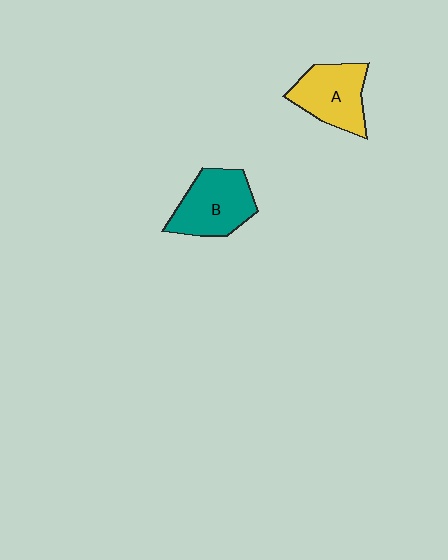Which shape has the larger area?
Shape B (teal).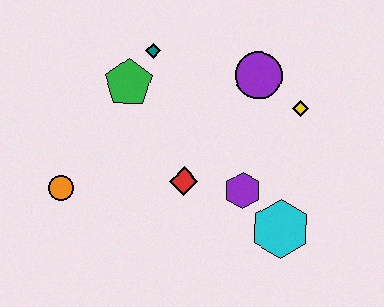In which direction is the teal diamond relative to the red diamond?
The teal diamond is above the red diamond.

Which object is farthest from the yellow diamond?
The orange circle is farthest from the yellow diamond.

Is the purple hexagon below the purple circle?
Yes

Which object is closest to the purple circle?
The yellow diamond is closest to the purple circle.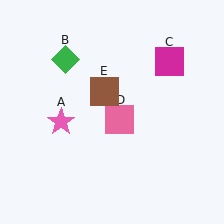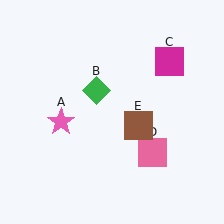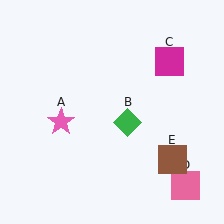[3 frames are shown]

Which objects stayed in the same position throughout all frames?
Pink star (object A) and magenta square (object C) remained stationary.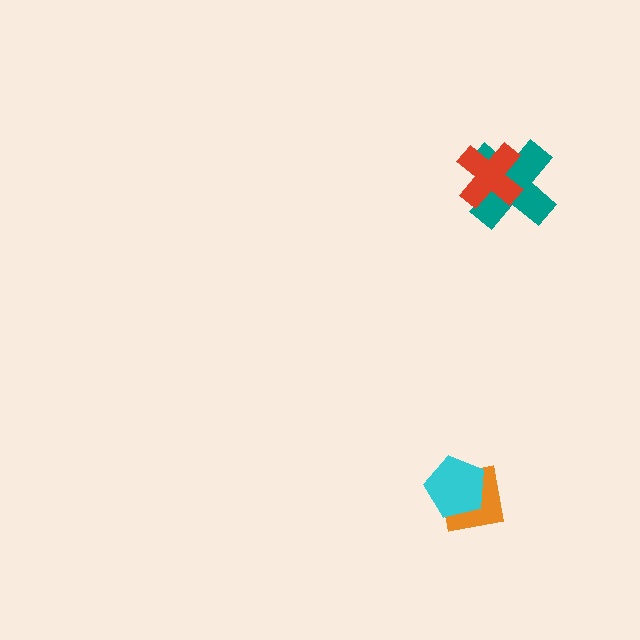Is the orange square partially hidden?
Yes, it is partially covered by another shape.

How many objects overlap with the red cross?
1 object overlaps with the red cross.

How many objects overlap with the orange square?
1 object overlaps with the orange square.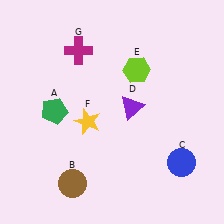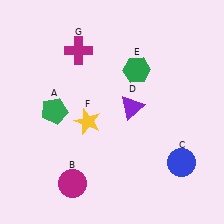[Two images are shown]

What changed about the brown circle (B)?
In Image 1, B is brown. In Image 2, it changed to magenta.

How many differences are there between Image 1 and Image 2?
There are 2 differences between the two images.